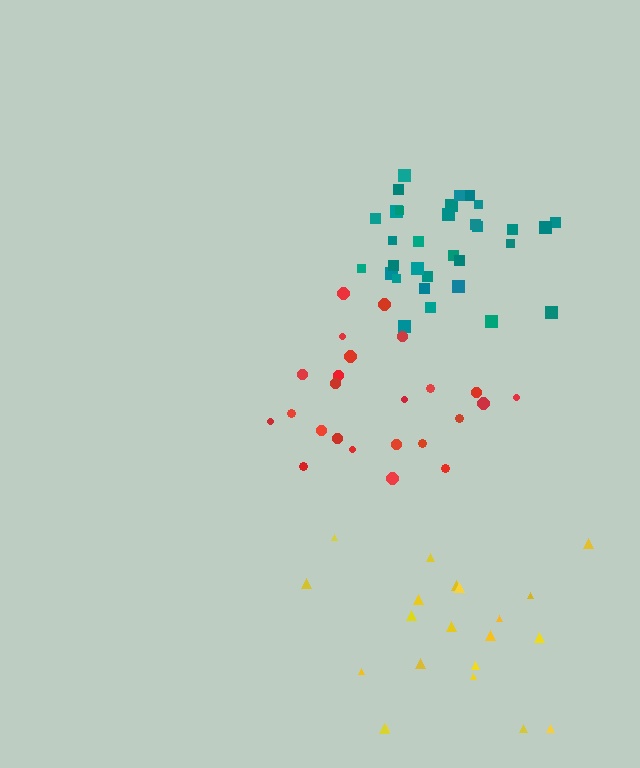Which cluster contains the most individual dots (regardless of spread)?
Teal (32).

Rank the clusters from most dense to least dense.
teal, red, yellow.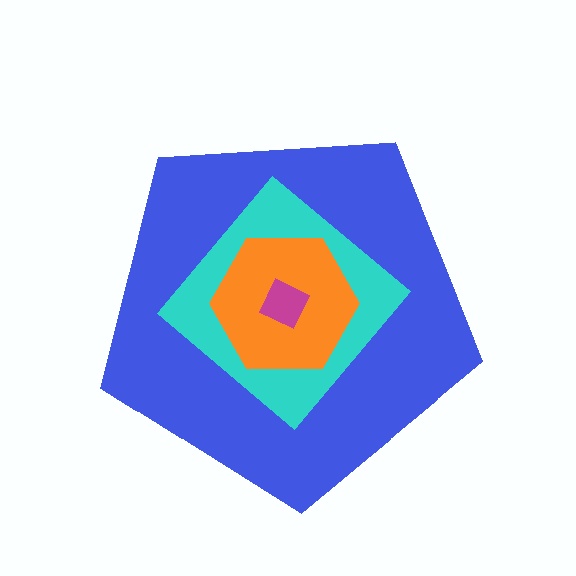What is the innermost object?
The magenta square.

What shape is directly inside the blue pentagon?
The cyan diamond.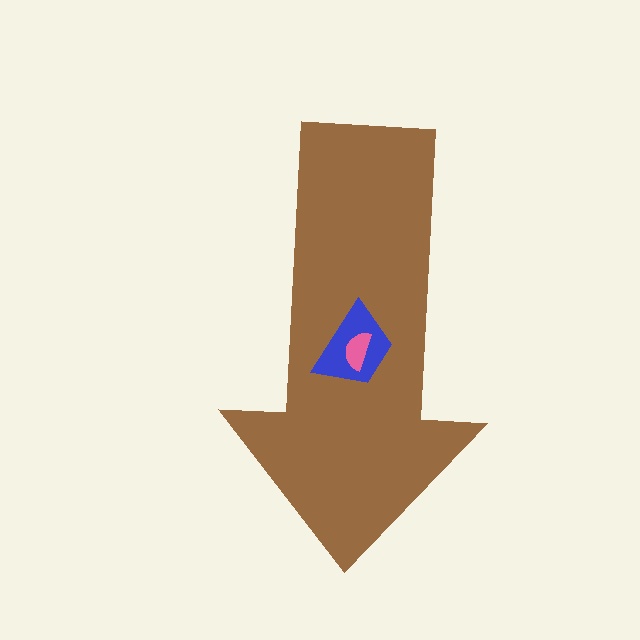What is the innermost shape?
The pink semicircle.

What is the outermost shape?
The brown arrow.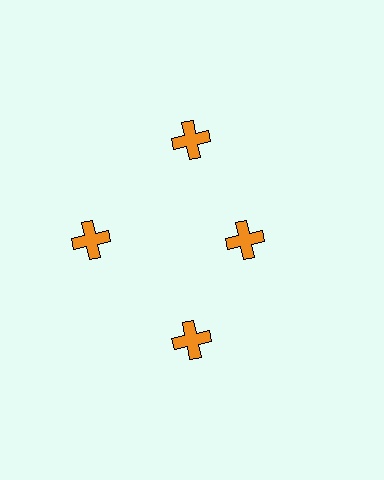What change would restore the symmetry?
The symmetry would be restored by moving it outward, back onto the ring so that all 4 crosses sit at equal angles and equal distance from the center.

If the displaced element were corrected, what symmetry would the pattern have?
It would have 4-fold rotational symmetry — the pattern would map onto itself every 90 degrees.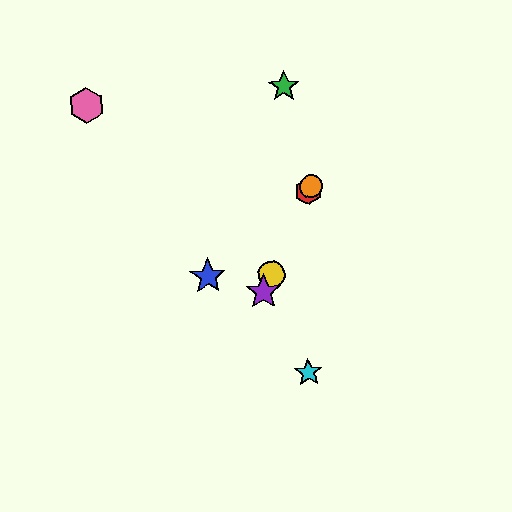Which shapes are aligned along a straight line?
The red hexagon, the yellow circle, the purple star, the orange circle are aligned along a straight line.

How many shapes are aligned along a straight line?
4 shapes (the red hexagon, the yellow circle, the purple star, the orange circle) are aligned along a straight line.